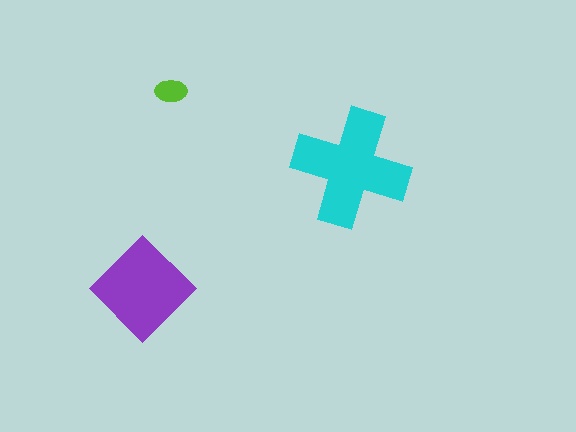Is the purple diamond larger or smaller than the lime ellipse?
Larger.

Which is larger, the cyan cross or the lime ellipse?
The cyan cross.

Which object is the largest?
The cyan cross.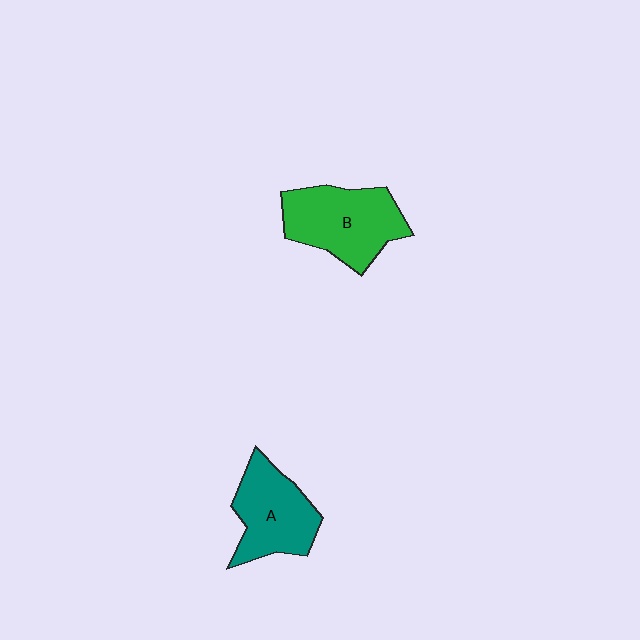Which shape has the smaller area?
Shape A (teal).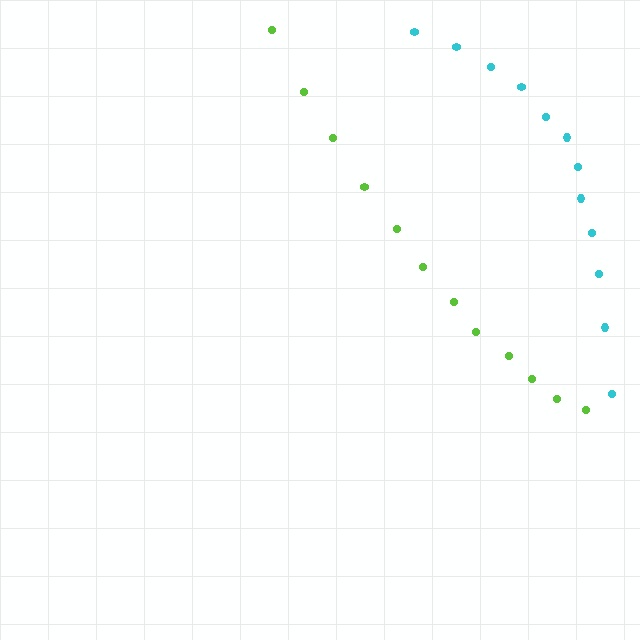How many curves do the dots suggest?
There are 2 distinct paths.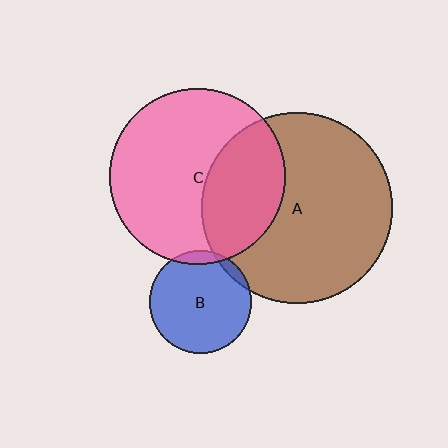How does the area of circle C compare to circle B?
Approximately 2.9 times.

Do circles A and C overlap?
Yes.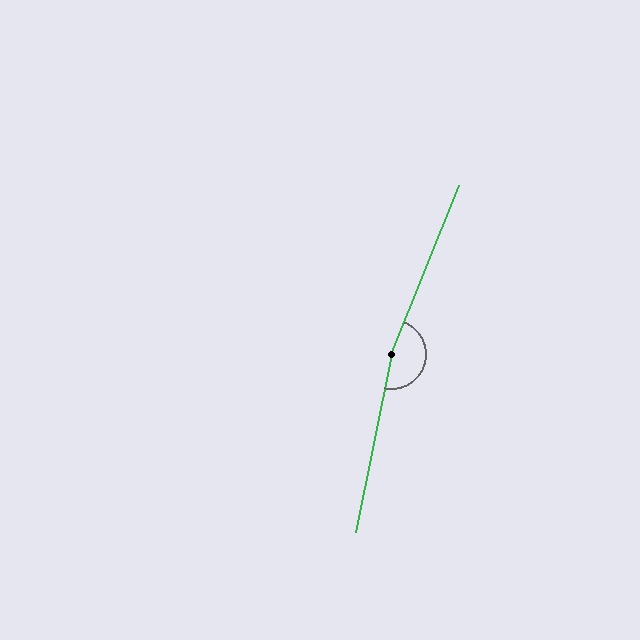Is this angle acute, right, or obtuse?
It is obtuse.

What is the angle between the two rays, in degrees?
Approximately 170 degrees.